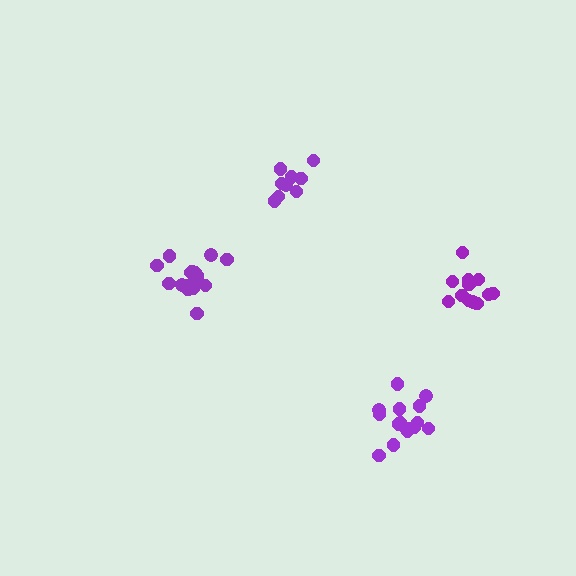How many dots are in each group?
Group 1: 12 dots, Group 2: 16 dots, Group 3: 10 dots, Group 4: 16 dots (54 total).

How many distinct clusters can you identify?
There are 4 distinct clusters.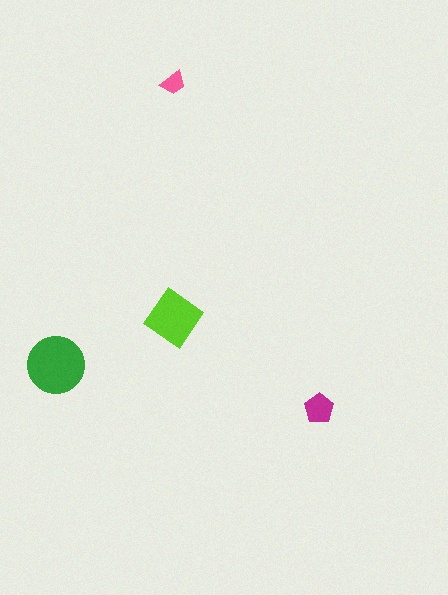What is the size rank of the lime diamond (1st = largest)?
2nd.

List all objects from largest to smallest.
The green circle, the lime diamond, the magenta pentagon, the pink trapezoid.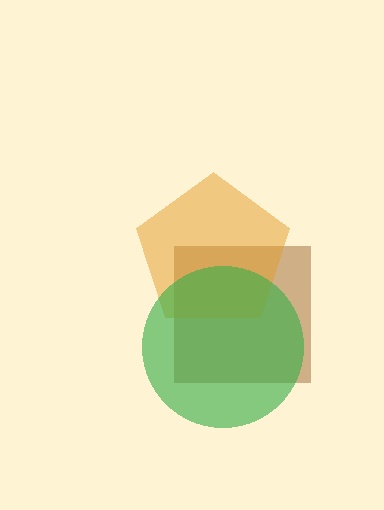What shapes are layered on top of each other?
The layered shapes are: a brown square, an orange pentagon, a green circle.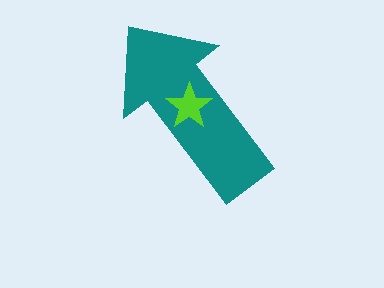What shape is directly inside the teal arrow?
The lime star.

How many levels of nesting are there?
2.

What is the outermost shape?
The teal arrow.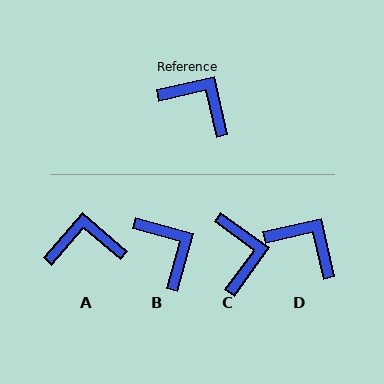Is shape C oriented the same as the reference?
No, it is off by about 49 degrees.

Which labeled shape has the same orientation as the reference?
D.